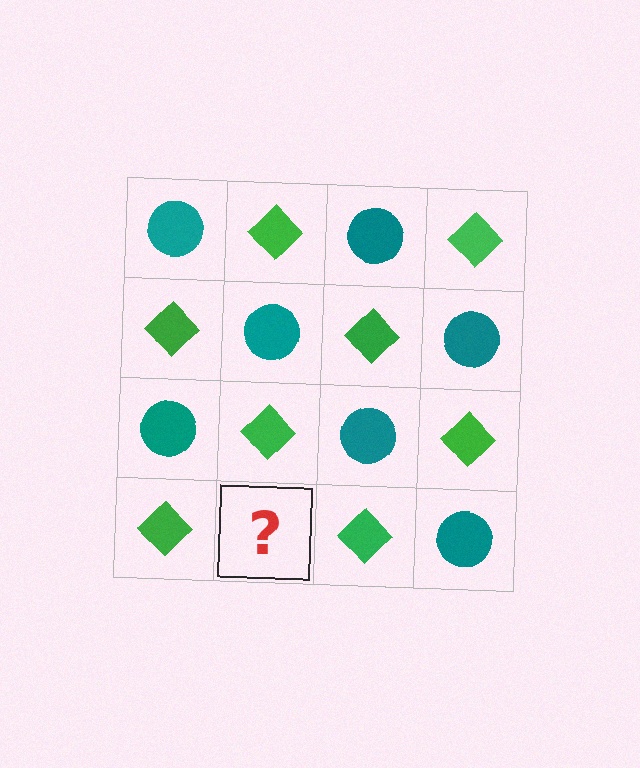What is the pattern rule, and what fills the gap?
The rule is that it alternates teal circle and green diamond in a checkerboard pattern. The gap should be filled with a teal circle.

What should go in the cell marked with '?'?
The missing cell should contain a teal circle.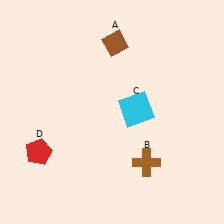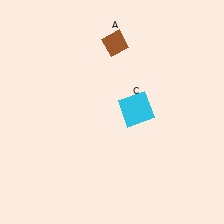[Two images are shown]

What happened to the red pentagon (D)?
The red pentagon (D) was removed in Image 2. It was in the bottom-left area of Image 1.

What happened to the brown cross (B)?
The brown cross (B) was removed in Image 2. It was in the bottom-right area of Image 1.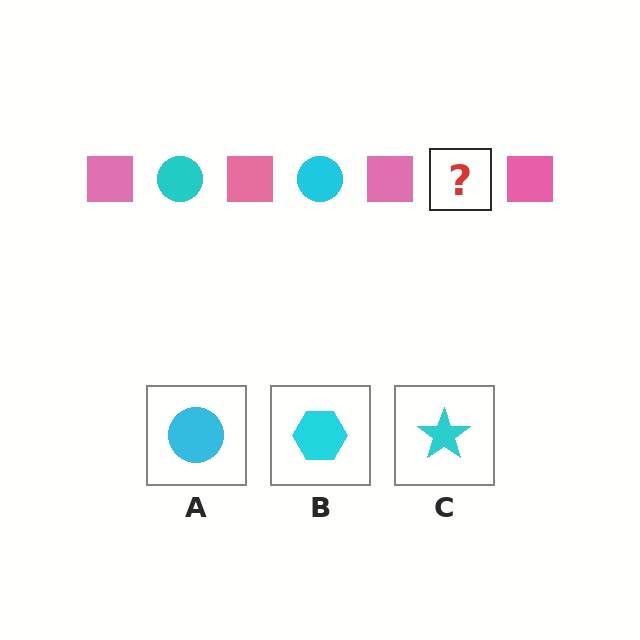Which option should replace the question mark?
Option A.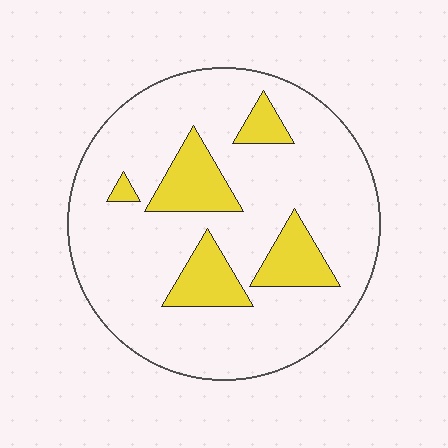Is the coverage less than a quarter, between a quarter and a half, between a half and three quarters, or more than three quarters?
Less than a quarter.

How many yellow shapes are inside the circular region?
5.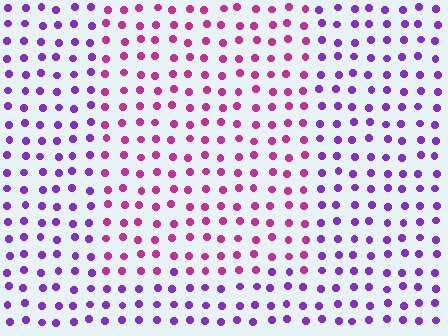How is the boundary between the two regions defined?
The boundary is defined purely by a slight shift in hue (about 45 degrees). Spacing, size, and orientation are identical on both sides.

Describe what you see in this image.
The image is filled with small purple elements in a uniform arrangement. A rectangle-shaped region is visible where the elements are tinted to a slightly different hue, forming a subtle color boundary.